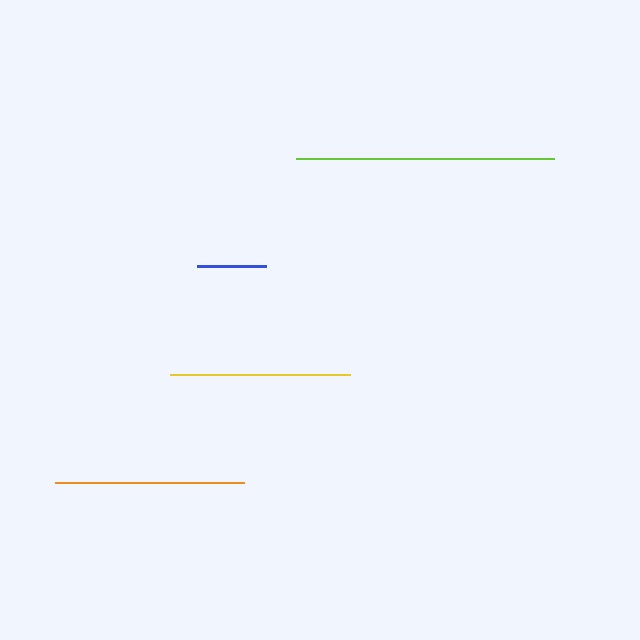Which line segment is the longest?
The lime line is the longest at approximately 258 pixels.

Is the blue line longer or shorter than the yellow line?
The yellow line is longer than the blue line.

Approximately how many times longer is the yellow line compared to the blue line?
The yellow line is approximately 2.6 times the length of the blue line.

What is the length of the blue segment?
The blue segment is approximately 69 pixels long.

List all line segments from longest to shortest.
From longest to shortest: lime, orange, yellow, blue.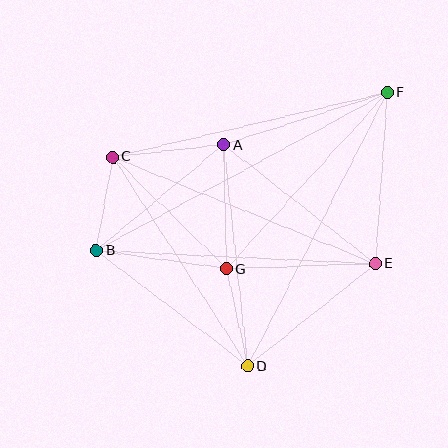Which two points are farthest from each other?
Points B and F are farthest from each other.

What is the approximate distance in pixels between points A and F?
The distance between A and F is approximately 172 pixels.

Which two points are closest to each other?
Points B and C are closest to each other.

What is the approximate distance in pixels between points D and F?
The distance between D and F is approximately 307 pixels.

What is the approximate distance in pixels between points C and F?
The distance between C and F is approximately 282 pixels.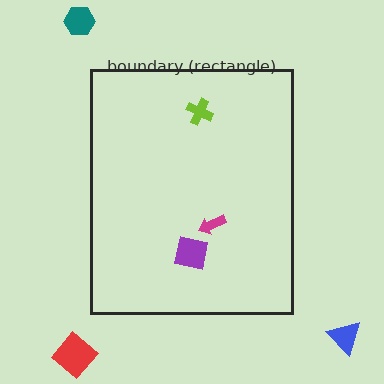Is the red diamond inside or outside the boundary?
Outside.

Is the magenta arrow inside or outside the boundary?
Inside.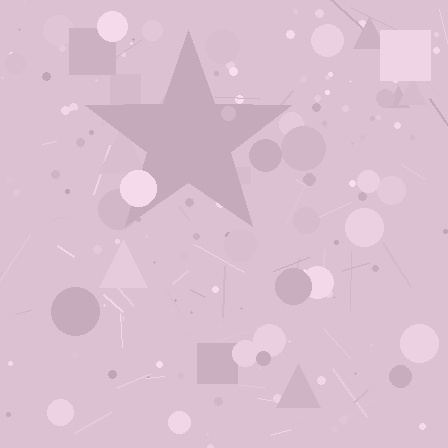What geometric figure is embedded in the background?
A star is embedded in the background.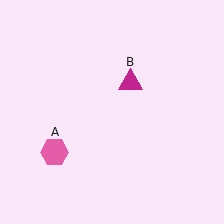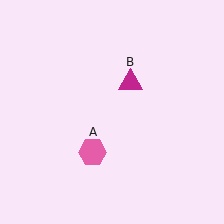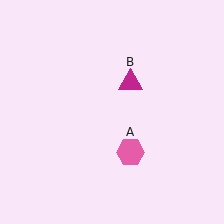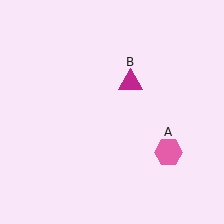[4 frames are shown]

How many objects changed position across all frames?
1 object changed position: pink hexagon (object A).